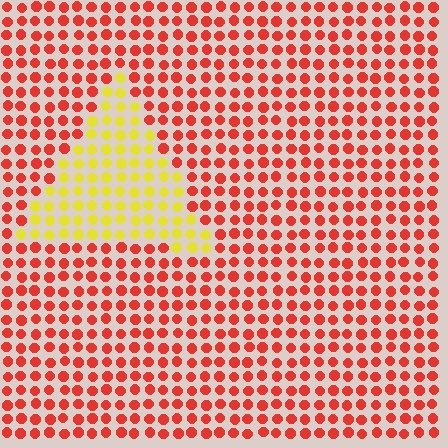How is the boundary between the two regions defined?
The boundary is defined purely by a slight shift in hue (about 57 degrees). Spacing, size, and orientation are identical on both sides.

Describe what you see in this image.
The image is filled with small red elements in a uniform arrangement. A triangle-shaped region is visible where the elements are tinted to a slightly different hue, forming a subtle color boundary.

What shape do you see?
I see a triangle.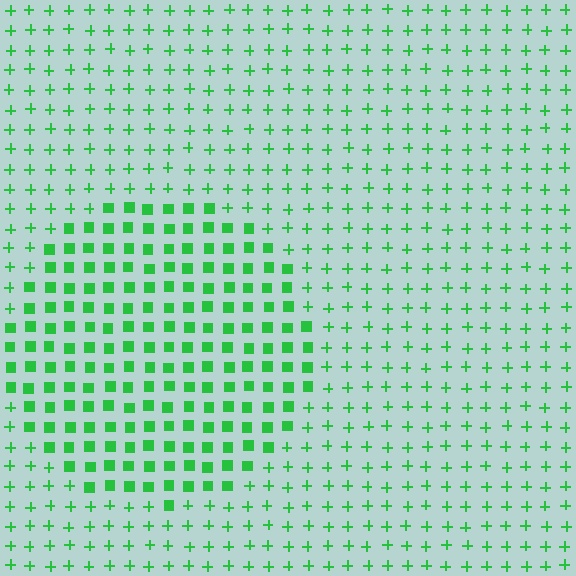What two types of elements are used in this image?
The image uses squares inside the circle region and plus signs outside it.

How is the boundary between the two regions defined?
The boundary is defined by a change in element shape: squares inside vs. plus signs outside. All elements share the same color and spacing.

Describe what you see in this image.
The image is filled with small green elements arranged in a uniform grid. A circle-shaped region contains squares, while the surrounding area contains plus signs. The boundary is defined purely by the change in element shape.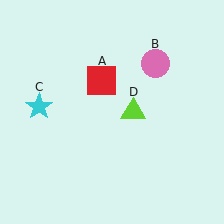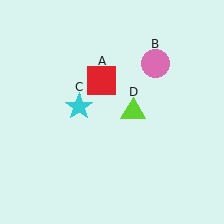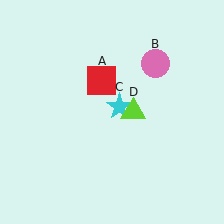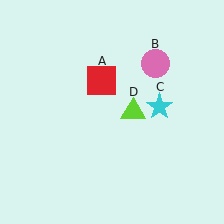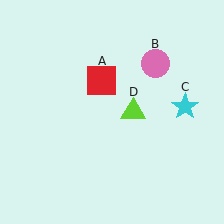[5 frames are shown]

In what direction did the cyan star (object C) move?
The cyan star (object C) moved right.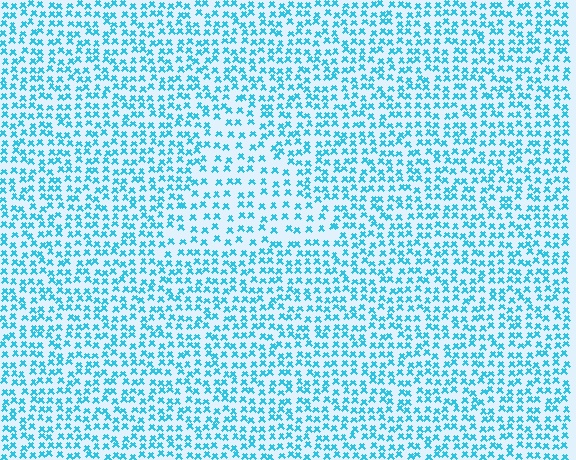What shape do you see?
I see a triangle.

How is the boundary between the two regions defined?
The boundary is defined by a change in element density (approximately 1.6x ratio). All elements are the same color, size, and shape.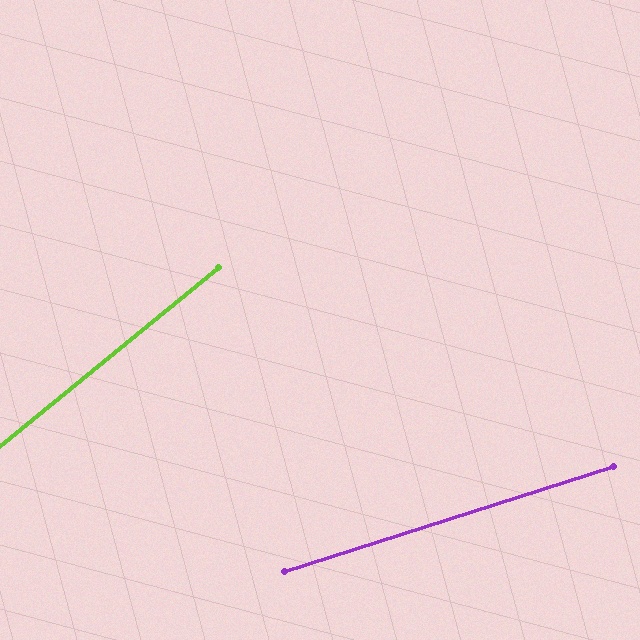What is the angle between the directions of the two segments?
Approximately 21 degrees.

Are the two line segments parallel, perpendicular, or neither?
Neither parallel nor perpendicular — they differ by about 21°.